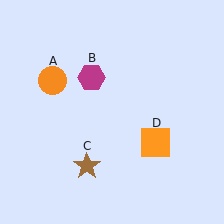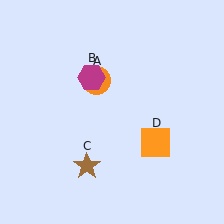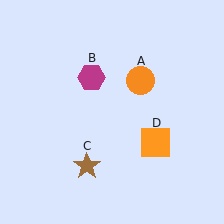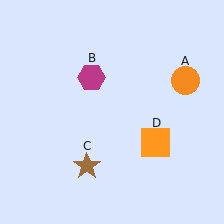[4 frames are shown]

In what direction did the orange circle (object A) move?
The orange circle (object A) moved right.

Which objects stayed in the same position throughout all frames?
Magenta hexagon (object B) and brown star (object C) and orange square (object D) remained stationary.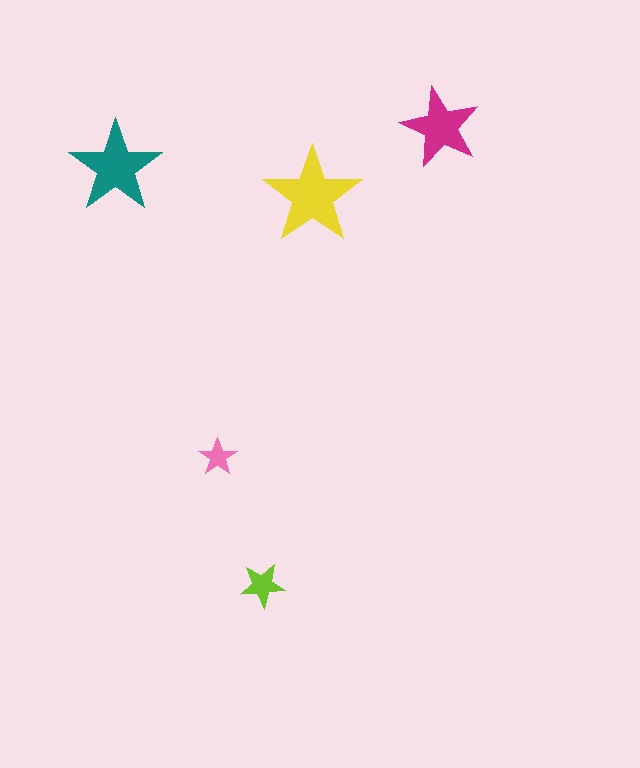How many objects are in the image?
There are 5 objects in the image.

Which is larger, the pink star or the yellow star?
The yellow one.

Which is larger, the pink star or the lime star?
The lime one.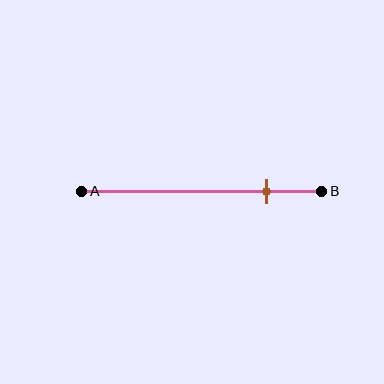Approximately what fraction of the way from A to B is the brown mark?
The brown mark is approximately 75% of the way from A to B.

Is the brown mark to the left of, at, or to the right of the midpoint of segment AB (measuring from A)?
The brown mark is to the right of the midpoint of segment AB.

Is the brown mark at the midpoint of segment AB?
No, the mark is at about 75% from A, not at the 50% midpoint.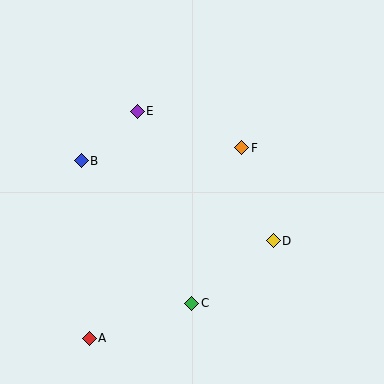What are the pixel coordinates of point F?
Point F is at (242, 148).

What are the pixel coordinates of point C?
Point C is at (192, 303).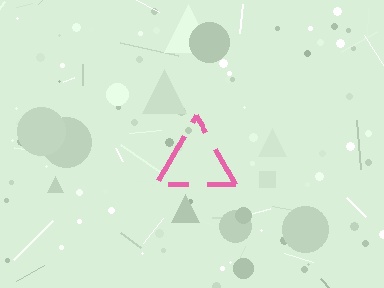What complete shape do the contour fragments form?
The contour fragments form a triangle.